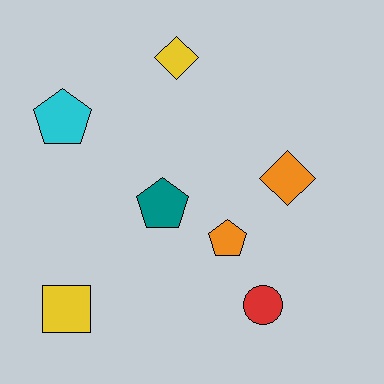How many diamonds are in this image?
There are 2 diamonds.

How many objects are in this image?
There are 7 objects.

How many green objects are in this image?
There are no green objects.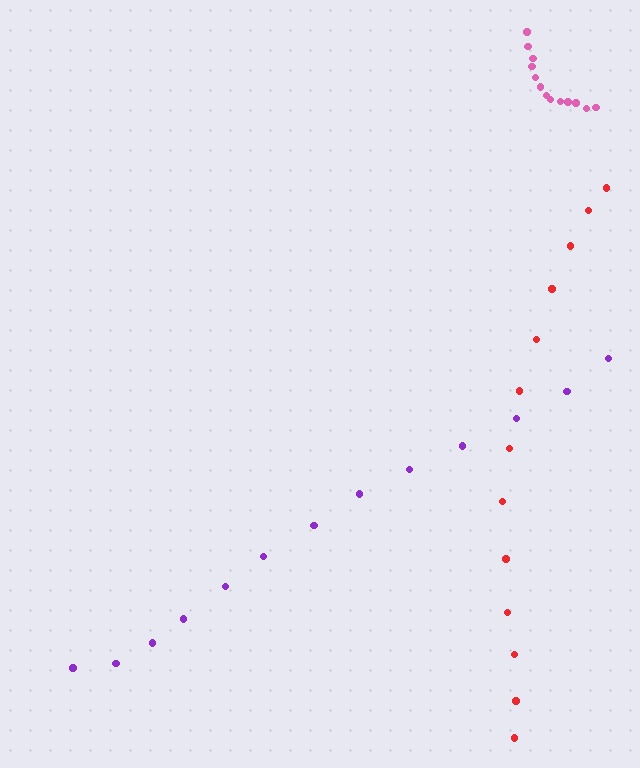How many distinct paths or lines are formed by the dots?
There are 3 distinct paths.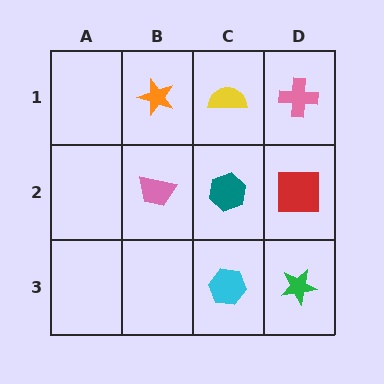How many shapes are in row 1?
3 shapes.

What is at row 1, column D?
A pink cross.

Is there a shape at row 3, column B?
No, that cell is empty.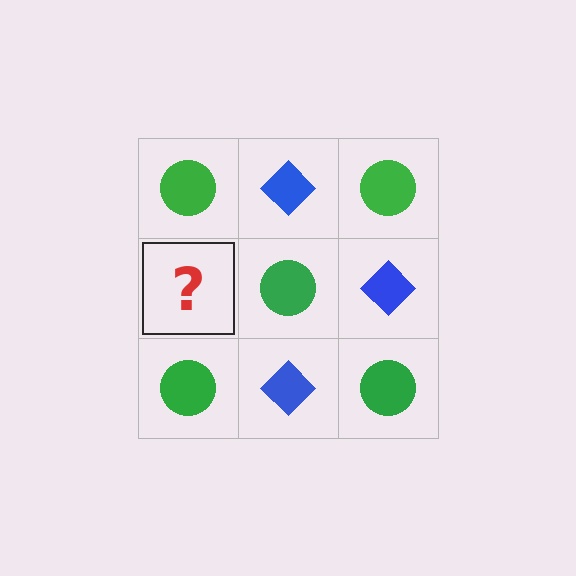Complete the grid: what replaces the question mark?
The question mark should be replaced with a blue diamond.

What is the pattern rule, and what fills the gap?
The rule is that it alternates green circle and blue diamond in a checkerboard pattern. The gap should be filled with a blue diamond.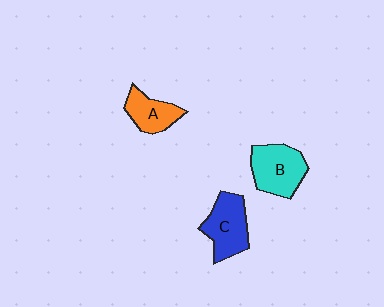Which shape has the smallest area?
Shape A (orange).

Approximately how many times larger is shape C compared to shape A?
Approximately 1.4 times.